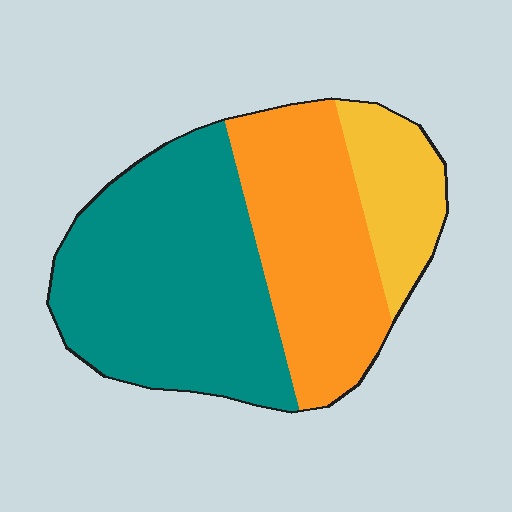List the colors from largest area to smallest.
From largest to smallest: teal, orange, yellow.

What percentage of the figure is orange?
Orange covers around 35% of the figure.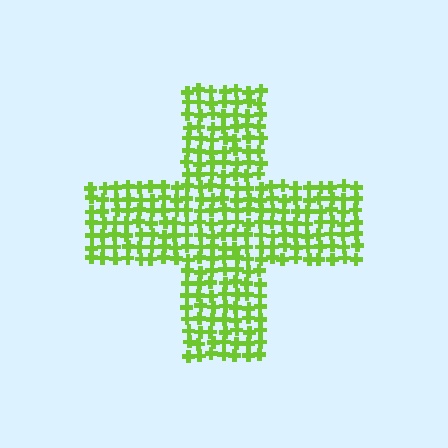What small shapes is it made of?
It is made of small crosses.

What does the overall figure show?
The overall figure shows a cross.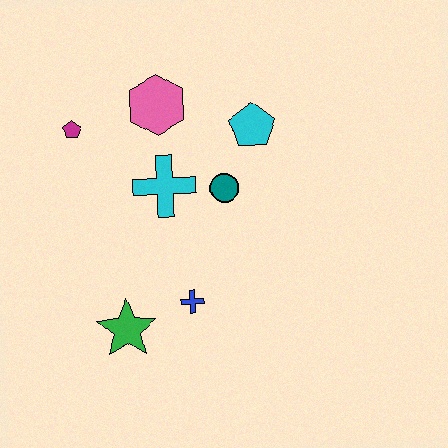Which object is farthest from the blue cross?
The magenta pentagon is farthest from the blue cross.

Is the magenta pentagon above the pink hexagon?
No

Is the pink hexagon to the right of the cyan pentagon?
No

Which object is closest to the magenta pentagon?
The pink hexagon is closest to the magenta pentagon.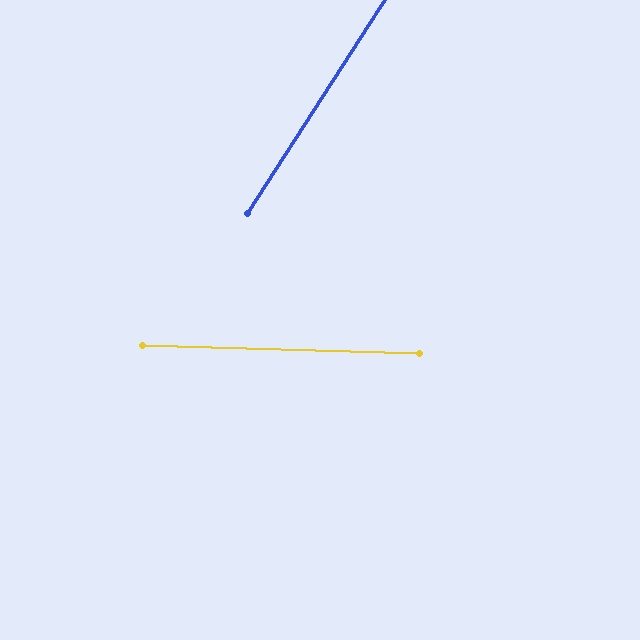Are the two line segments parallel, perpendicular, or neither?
Neither parallel nor perpendicular — they differ by about 59°.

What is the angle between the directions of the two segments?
Approximately 59 degrees.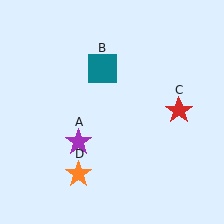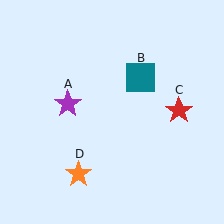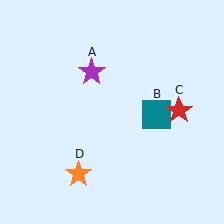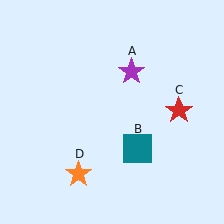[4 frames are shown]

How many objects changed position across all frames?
2 objects changed position: purple star (object A), teal square (object B).